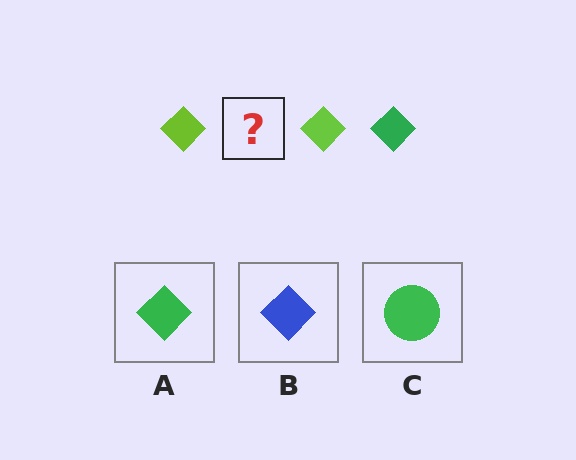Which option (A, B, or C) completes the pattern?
A.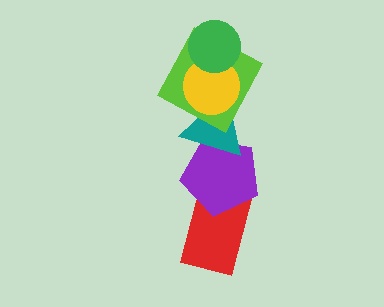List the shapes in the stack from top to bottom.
From top to bottom: the green circle, the yellow circle, the lime square, the teal triangle, the purple pentagon, the red rectangle.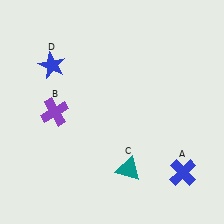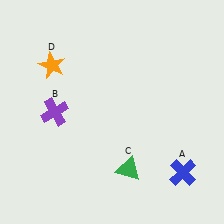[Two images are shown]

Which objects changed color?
C changed from teal to green. D changed from blue to orange.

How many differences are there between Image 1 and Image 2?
There are 2 differences between the two images.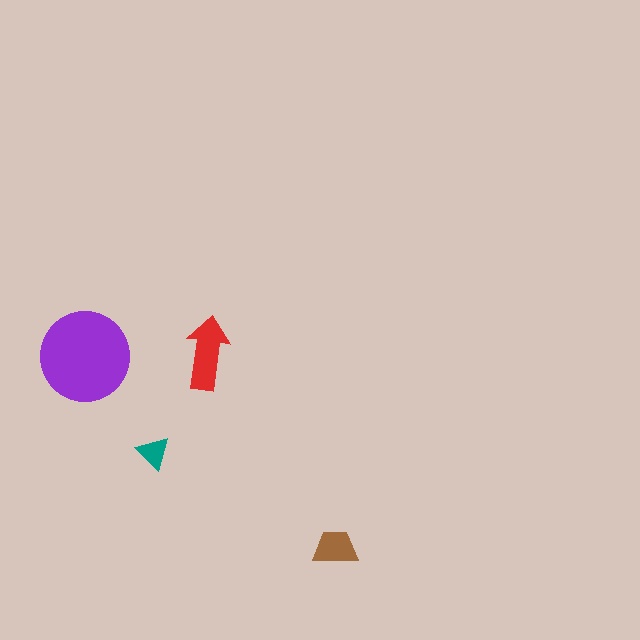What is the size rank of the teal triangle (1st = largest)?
4th.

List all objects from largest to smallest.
The purple circle, the red arrow, the brown trapezoid, the teal triangle.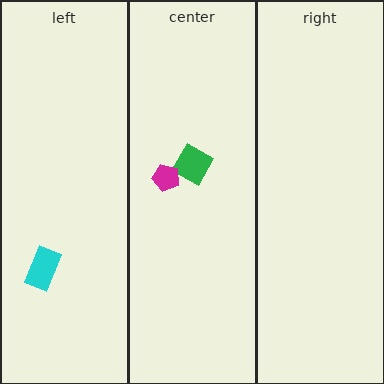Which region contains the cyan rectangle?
The left region.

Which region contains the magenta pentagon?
The center region.